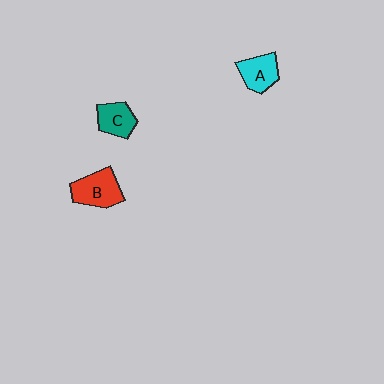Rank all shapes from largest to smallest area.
From largest to smallest: B (red), A (cyan), C (teal).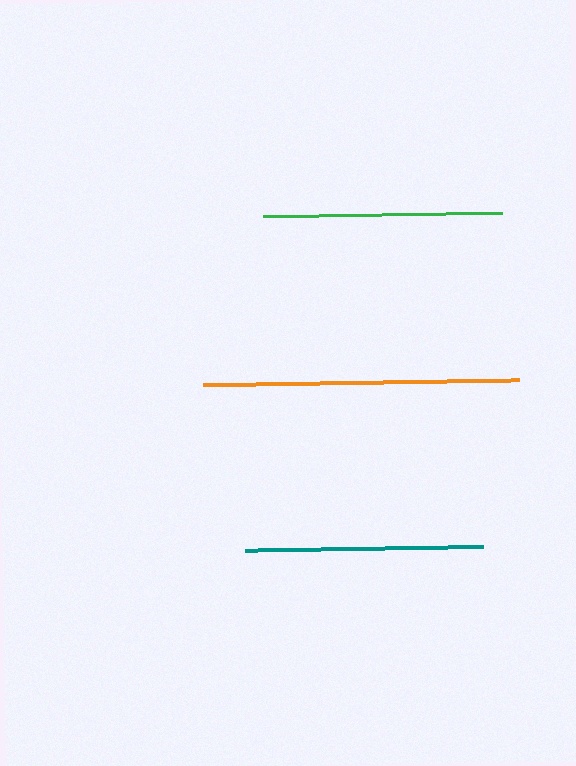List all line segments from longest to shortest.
From longest to shortest: orange, green, teal.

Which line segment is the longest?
The orange line is the longest at approximately 316 pixels.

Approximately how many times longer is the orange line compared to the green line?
The orange line is approximately 1.3 times the length of the green line.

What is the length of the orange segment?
The orange segment is approximately 316 pixels long.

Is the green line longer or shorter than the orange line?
The orange line is longer than the green line.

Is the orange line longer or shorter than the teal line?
The orange line is longer than the teal line.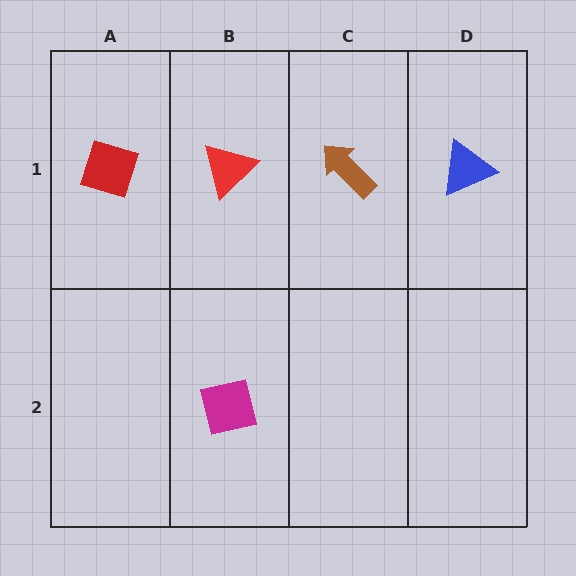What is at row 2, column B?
A magenta square.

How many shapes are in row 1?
4 shapes.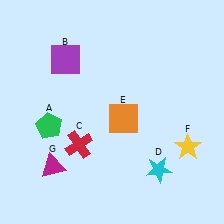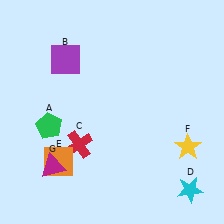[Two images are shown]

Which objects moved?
The objects that moved are: the cyan star (D), the orange square (E).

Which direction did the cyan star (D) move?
The cyan star (D) moved right.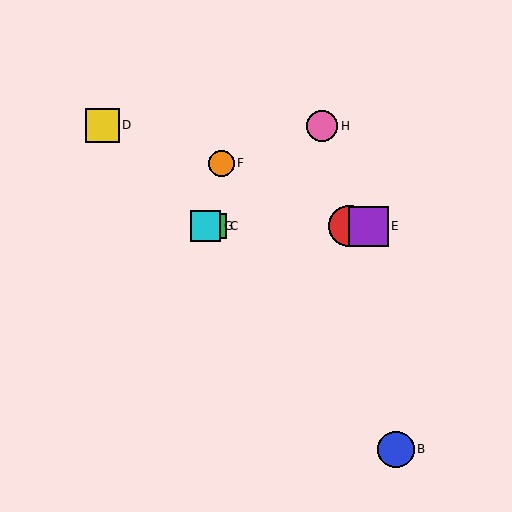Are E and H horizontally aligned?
No, E is at y≈226 and H is at y≈126.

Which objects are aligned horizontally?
Objects A, C, E, G are aligned horizontally.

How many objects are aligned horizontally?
4 objects (A, C, E, G) are aligned horizontally.